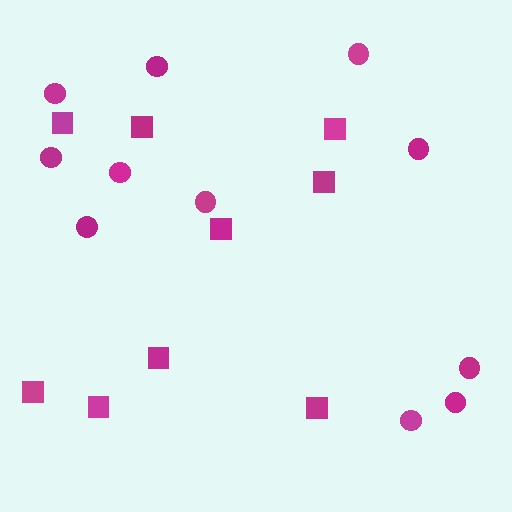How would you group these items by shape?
There are 2 groups: one group of squares (9) and one group of circles (11).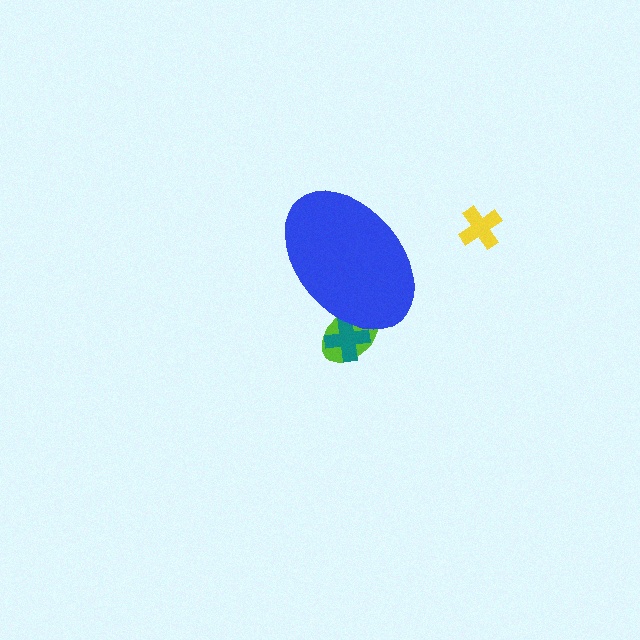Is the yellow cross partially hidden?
No, the yellow cross is fully visible.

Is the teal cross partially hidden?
Yes, the teal cross is partially hidden behind the blue ellipse.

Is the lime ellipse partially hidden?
Yes, the lime ellipse is partially hidden behind the blue ellipse.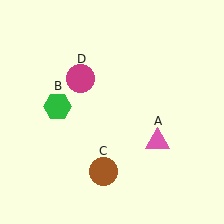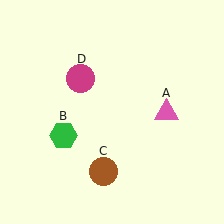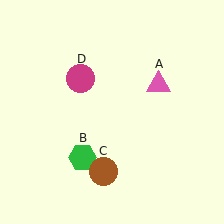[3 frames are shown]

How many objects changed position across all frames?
2 objects changed position: pink triangle (object A), green hexagon (object B).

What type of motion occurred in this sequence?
The pink triangle (object A), green hexagon (object B) rotated counterclockwise around the center of the scene.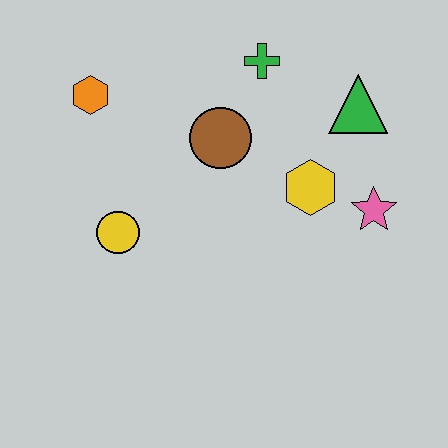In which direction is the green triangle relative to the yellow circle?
The green triangle is to the right of the yellow circle.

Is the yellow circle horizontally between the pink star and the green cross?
No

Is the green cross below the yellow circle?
No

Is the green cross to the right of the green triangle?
No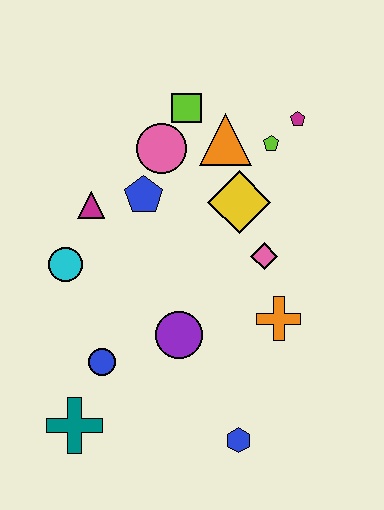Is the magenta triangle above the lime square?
No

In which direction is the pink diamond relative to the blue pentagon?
The pink diamond is to the right of the blue pentagon.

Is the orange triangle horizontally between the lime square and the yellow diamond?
Yes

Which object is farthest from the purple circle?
The magenta pentagon is farthest from the purple circle.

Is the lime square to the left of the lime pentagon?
Yes